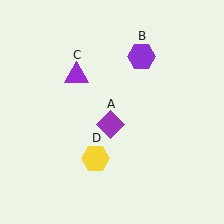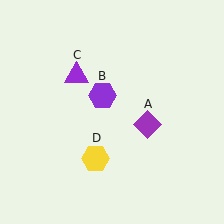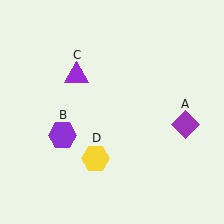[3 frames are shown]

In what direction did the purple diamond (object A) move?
The purple diamond (object A) moved right.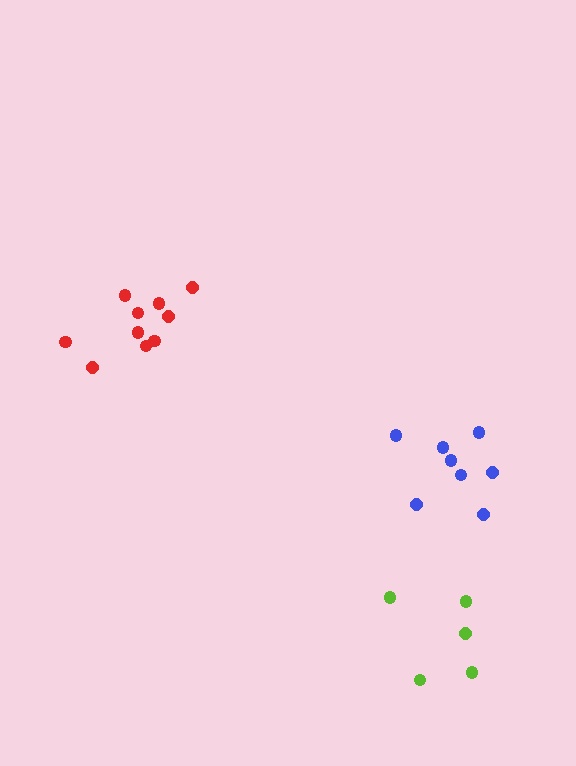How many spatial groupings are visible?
There are 3 spatial groupings.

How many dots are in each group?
Group 1: 10 dots, Group 2: 5 dots, Group 3: 8 dots (23 total).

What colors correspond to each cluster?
The clusters are colored: red, lime, blue.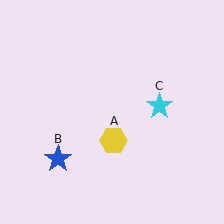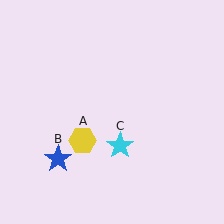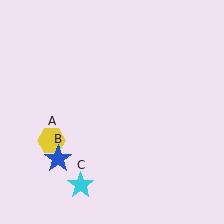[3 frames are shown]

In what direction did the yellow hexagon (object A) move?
The yellow hexagon (object A) moved left.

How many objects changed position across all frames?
2 objects changed position: yellow hexagon (object A), cyan star (object C).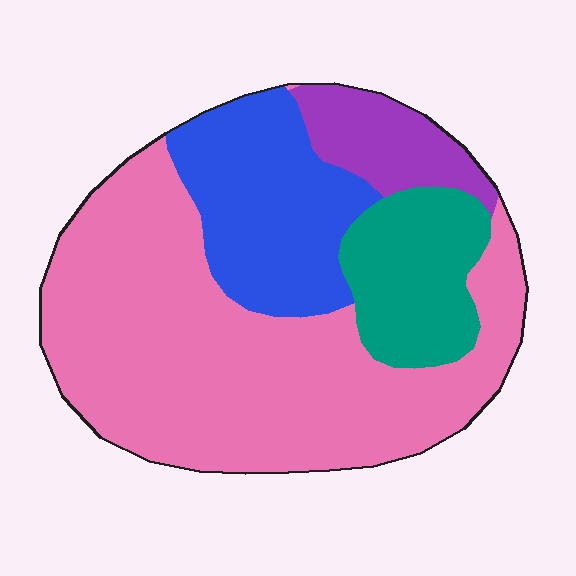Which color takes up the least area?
Purple, at roughly 10%.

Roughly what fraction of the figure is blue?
Blue covers around 20% of the figure.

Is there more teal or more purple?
Teal.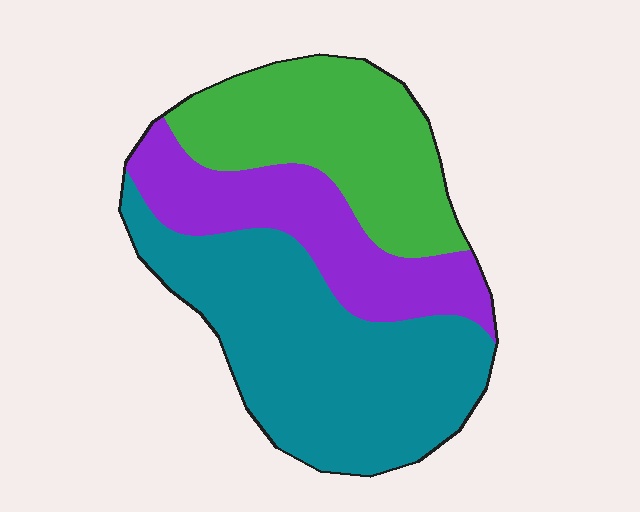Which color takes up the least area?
Purple, at roughly 25%.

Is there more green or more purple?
Green.